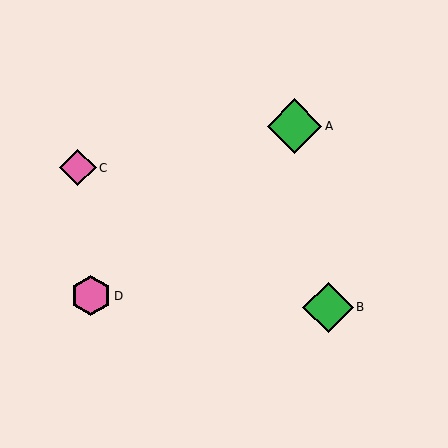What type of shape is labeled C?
Shape C is a pink diamond.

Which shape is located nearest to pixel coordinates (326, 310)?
The green diamond (labeled B) at (328, 307) is nearest to that location.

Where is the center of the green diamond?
The center of the green diamond is at (328, 307).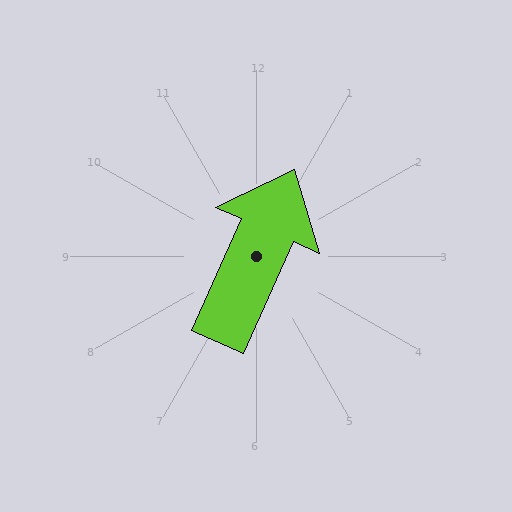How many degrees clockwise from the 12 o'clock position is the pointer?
Approximately 24 degrees.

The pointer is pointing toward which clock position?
Roughly 1 o'clock.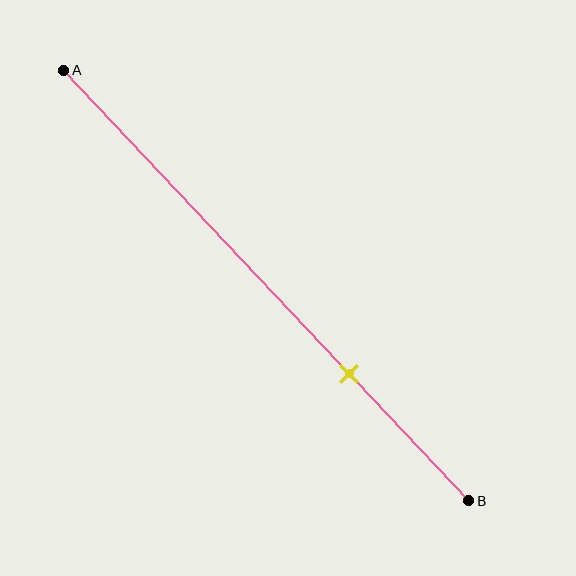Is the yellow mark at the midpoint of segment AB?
No, the mark is at about 70% from A, not at the 50% midpoint.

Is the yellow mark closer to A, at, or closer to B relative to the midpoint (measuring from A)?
The yellow mark is closer to point B than the midpoint of segment AB.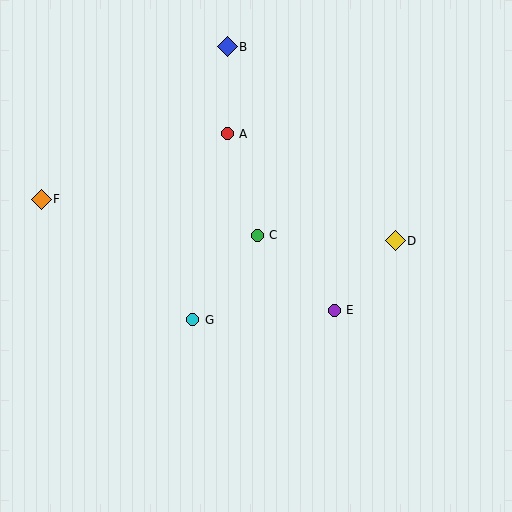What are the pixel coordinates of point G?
Point G is at (193, 320).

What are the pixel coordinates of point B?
Point B is at (227, 47).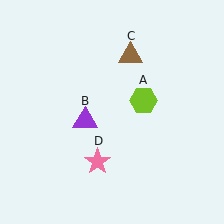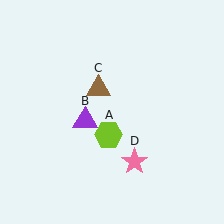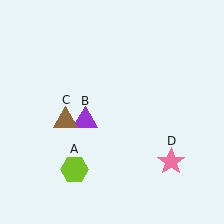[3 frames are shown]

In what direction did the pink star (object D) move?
The pink star (object D) moved right.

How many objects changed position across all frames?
3 objects changed position: lime hexagon (object A), brown triangle (object C), pink star (object D).